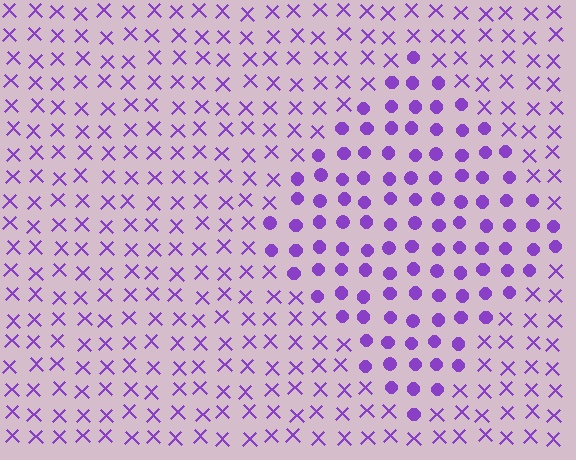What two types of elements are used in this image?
The image uses circles inside the diamond region and X marks outside it.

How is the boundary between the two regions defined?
The boundary is defined by a change in element shape: circles inside vs. X marks outside. All elements share the same color and spacing.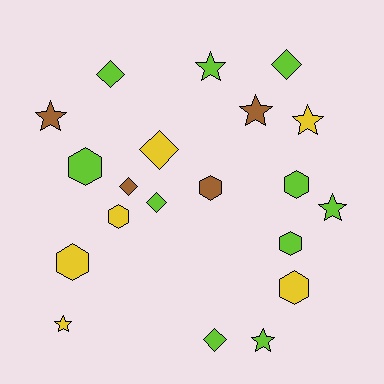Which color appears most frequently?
Lime, with 10 objects.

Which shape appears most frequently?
Hexagon, with 7 objects.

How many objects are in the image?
There are 20 objects.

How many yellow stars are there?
There are 2 yellow stars.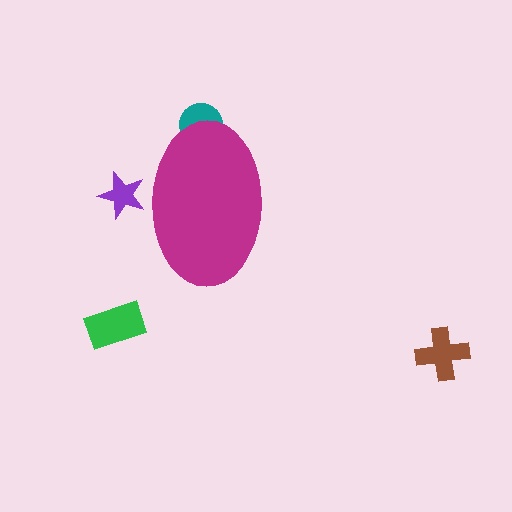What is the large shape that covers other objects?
A magenta ellipse.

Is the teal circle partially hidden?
Yes, the teal circle is partially hidden behind the magenta ellipse.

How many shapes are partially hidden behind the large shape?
2 shapes are partially hidden.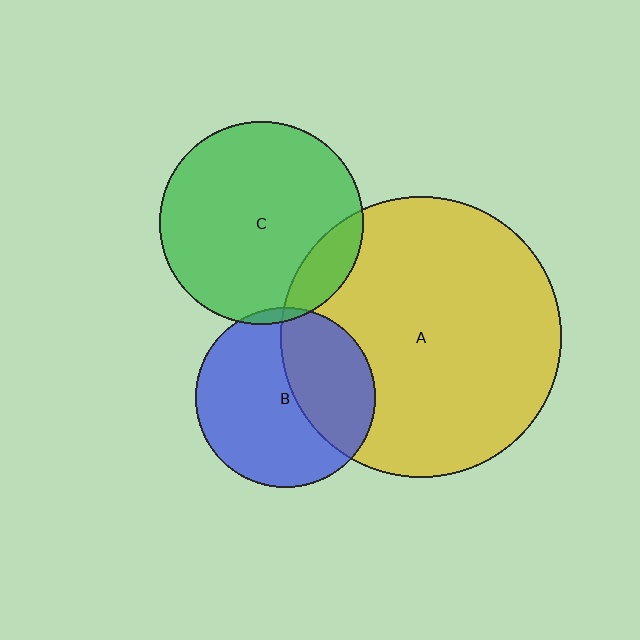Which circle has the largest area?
Circle A (yellow).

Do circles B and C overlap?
Yes.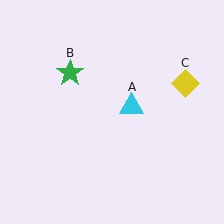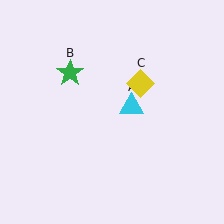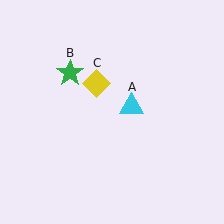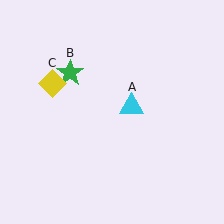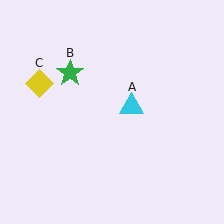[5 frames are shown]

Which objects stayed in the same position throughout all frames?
Cyan triangle (object A) and green star (object B) remained stationary.